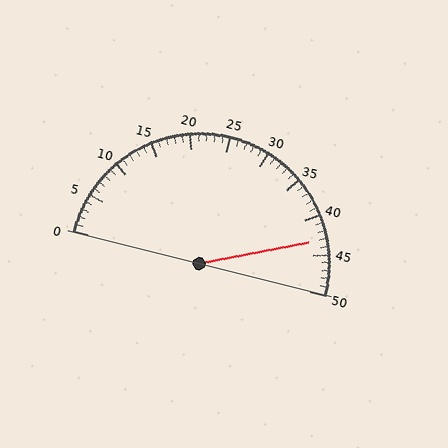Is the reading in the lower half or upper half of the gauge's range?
The reading is in the upper half of the range (0 to 50).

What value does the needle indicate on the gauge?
The needle indicates approximately 43.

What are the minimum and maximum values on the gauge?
The gauge ranges from 0 to 50.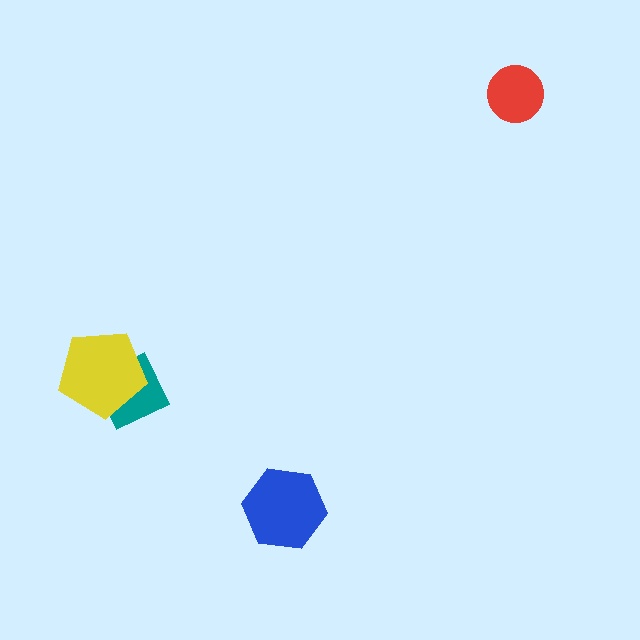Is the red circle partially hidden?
No, no other shape covers it.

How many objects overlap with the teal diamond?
1 object overlaps with the teal diamond.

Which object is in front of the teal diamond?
The yellow pentagon is in front of the teal diamond.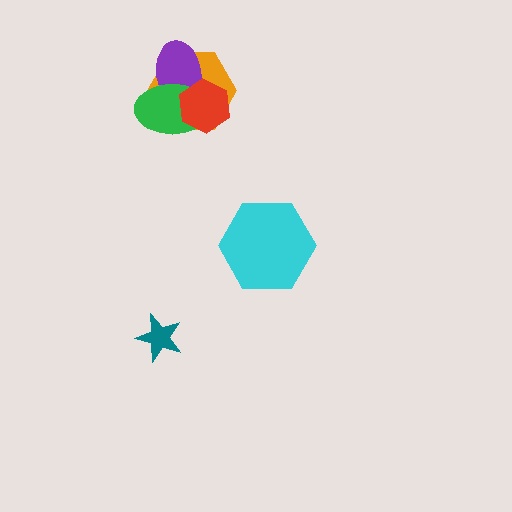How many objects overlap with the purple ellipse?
3 objects overlap with the purple ellipse.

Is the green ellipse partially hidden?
Yes, it is partially covered by another shape.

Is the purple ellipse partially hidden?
Yes, it is partially covered by another shape.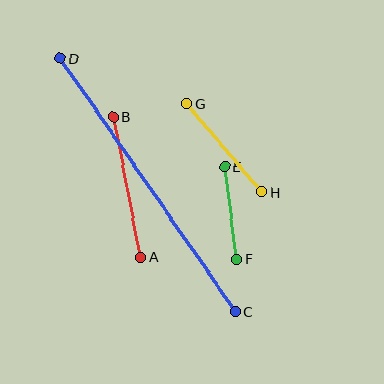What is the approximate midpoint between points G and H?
The midpoint is at approximately (224, 148) pixels.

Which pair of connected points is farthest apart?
Points C and D are farthest apart.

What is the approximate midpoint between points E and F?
The midpoint is at approximately (231, 213) pixels.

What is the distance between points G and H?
The distance is approximately 116 pixels.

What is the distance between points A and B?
The distance is approximately 143 pixels.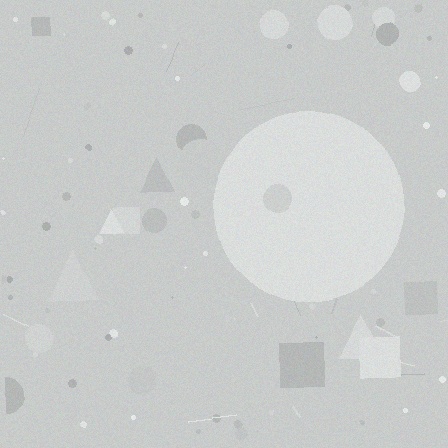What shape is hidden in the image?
A circle is hidden in the image.